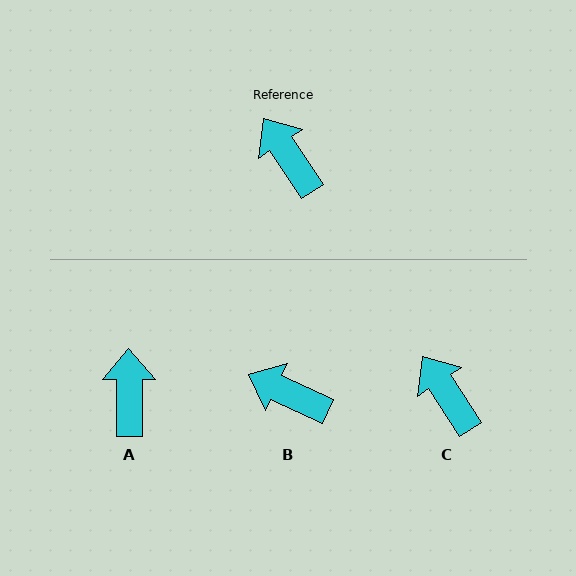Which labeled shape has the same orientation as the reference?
C.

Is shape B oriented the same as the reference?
No, it is off by about 32 degrees.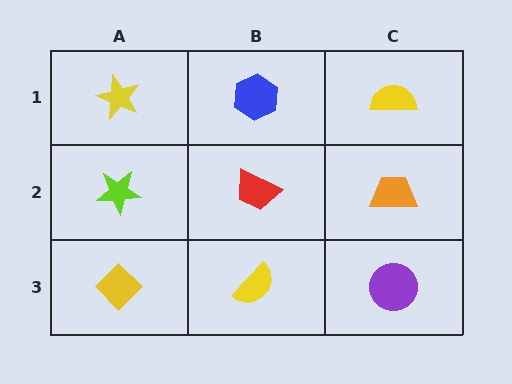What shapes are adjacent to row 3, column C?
An orange trapezoid (row 2, column C), a yellow semicircle (row 3, column B).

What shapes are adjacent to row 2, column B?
A blue hexagon (row 1, column B), a yellow semicircle (row 3, column B), a lime star (row 2, column A), an orange trapezoid (row 2, column C).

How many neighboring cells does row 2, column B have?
4.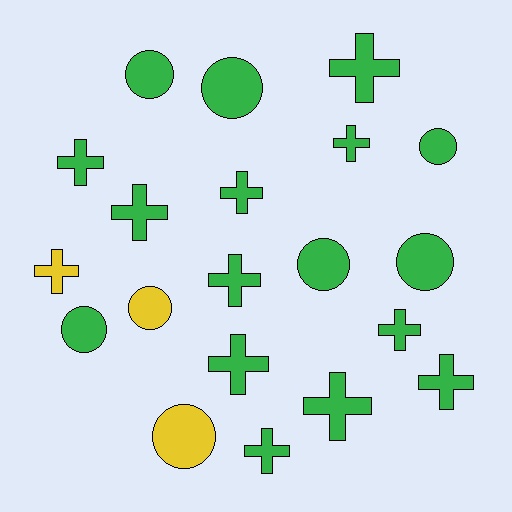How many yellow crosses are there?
There is 1 yellow cross.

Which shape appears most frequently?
Cross, with 12 objects.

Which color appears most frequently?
Green, with 17 objects.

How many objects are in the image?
There are 20 objects.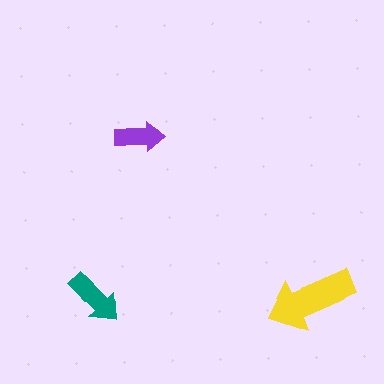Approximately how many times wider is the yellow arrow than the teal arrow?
About 1.5 times wider.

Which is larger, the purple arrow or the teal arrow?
The teal one.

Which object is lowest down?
The yellow arrow is bottommost.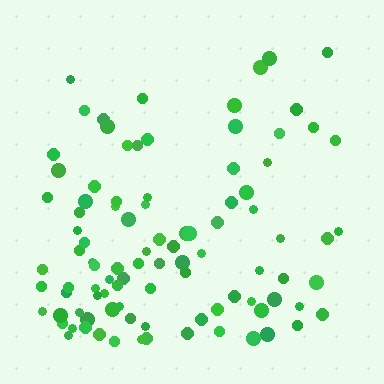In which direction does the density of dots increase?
From top to bottom, with the bottom side densest.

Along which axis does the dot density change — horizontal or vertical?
Vertical.